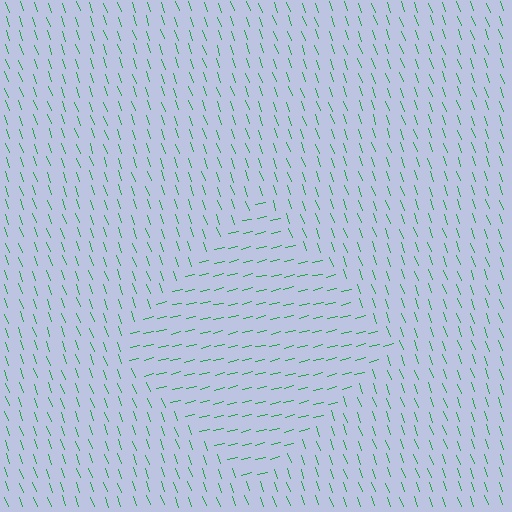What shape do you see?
I see a diamond.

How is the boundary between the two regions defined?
The boundary is defined purely by a change in line orientation (approximately 84 degrees difference). All lines are the same color and thickness.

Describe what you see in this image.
The image is filled with small green line segments. A diamond region in the image has lines oriented differently from the surrounding lines, creating a visible texture boundary.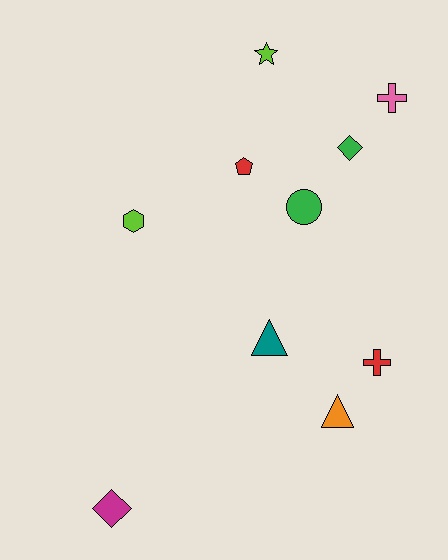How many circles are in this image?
There is 1 circle.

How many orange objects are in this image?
There is 1 orange object.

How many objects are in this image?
There are 10 objects.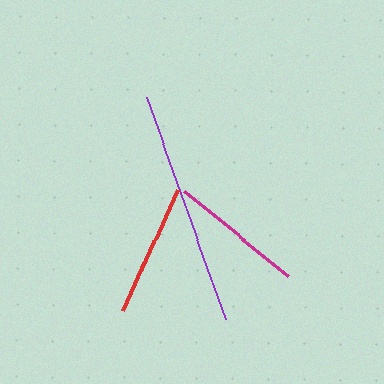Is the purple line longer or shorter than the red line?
The purple line is longer than the red line.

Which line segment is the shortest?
The red line is the shortest at approximately 133 pixels.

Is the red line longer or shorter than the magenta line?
The magenta line is longer than the red line.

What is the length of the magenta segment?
The magenta segment is approximately 135 pixels long.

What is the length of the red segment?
The red segment is approximately 133 pixels long.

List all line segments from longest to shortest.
From longest to shortest: purple, magenta, red.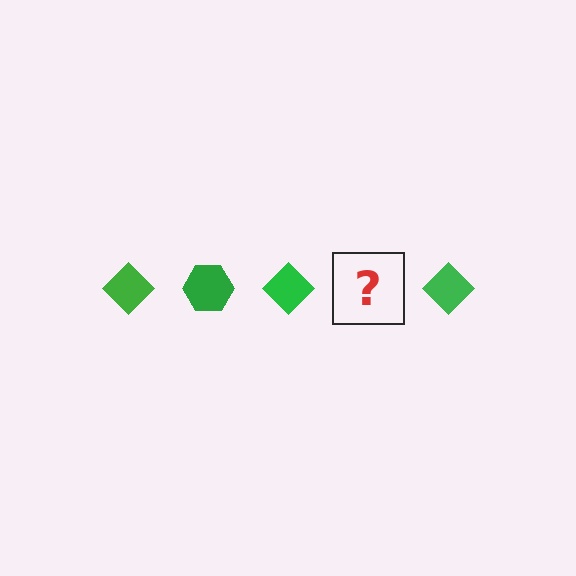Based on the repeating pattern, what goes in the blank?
The blank should be a green hexagon.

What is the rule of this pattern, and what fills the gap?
The rule is that the pattern cycles through diamond, hexagon shapes in green. The gap should be filled with a green hexagon.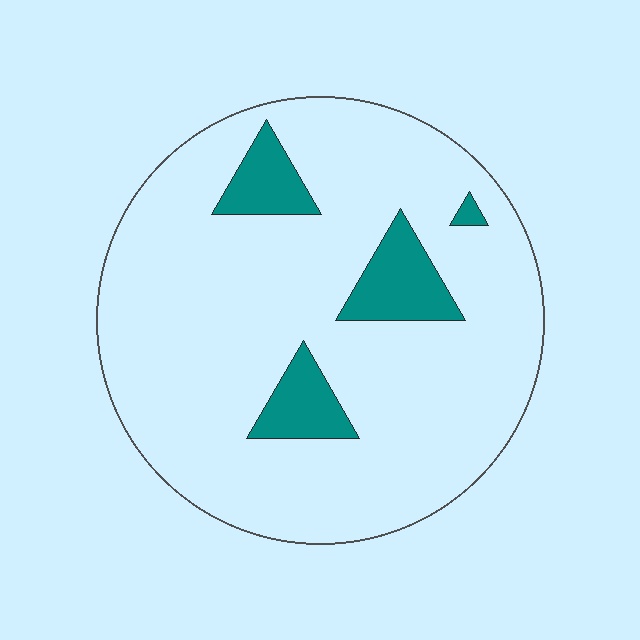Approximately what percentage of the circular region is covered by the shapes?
Approximately 10%.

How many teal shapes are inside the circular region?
4.